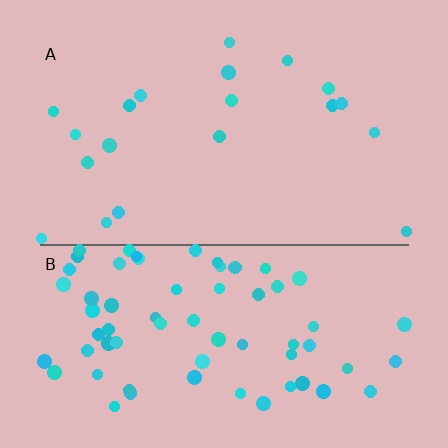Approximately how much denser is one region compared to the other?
Approximately 3.5× — region B over region A.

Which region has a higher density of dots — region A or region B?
B (the bottom).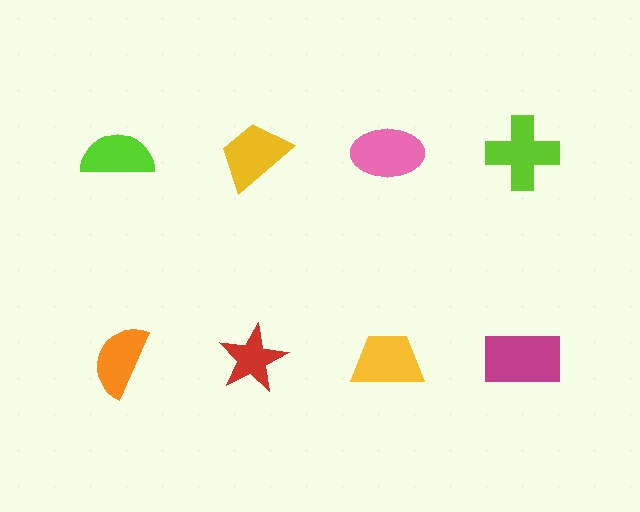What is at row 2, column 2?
A red star.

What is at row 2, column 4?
A magenta rectangle.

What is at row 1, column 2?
A yellow trapezoid.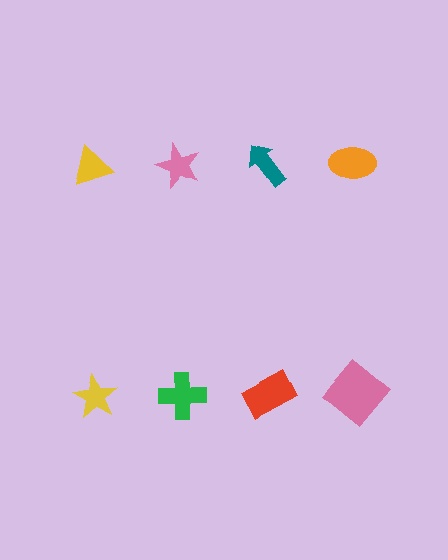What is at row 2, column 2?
A green cross.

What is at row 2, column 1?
A yellow star.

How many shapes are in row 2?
4 shapes.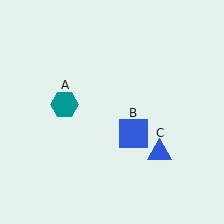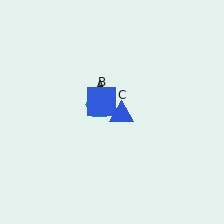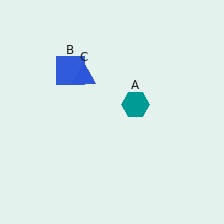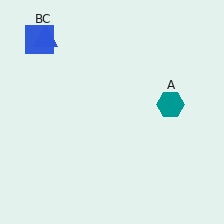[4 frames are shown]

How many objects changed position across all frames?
3 objects changed position: teal hexagon (object A), blue square (object B), blue triangle (object C).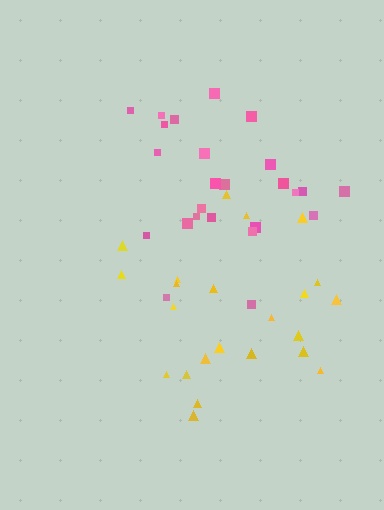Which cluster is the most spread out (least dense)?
Pink.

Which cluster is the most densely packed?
Yellow.